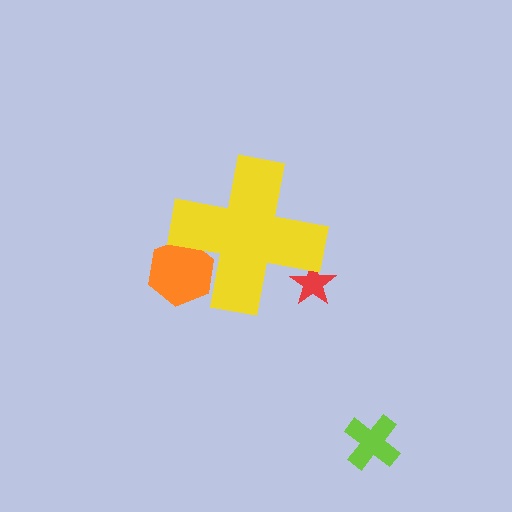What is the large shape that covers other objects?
A yellow cross.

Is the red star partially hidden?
Yes, the red star is partially hidden behind the yellow cross.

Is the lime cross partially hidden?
No, the lime cross is fully visible.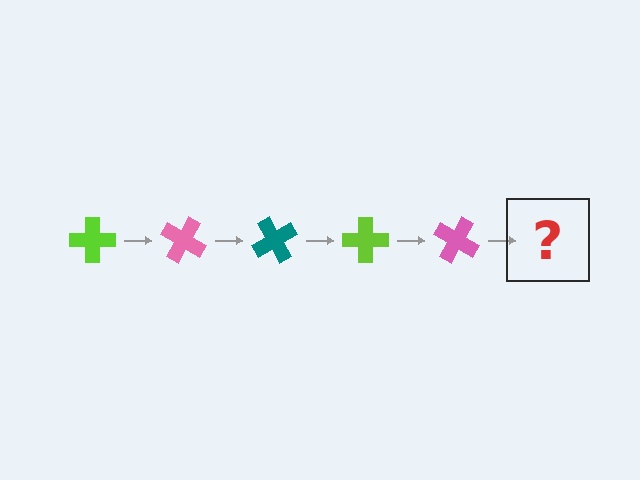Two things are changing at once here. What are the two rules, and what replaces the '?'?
The two rules are that it rotates 30 degrees each step and the color cycles through lime, pink, and teal. The '?' should be a teal cross, rotated 150 degrees from the start.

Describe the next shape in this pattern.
It should be a teal cross, rotated 150 degrees from the start.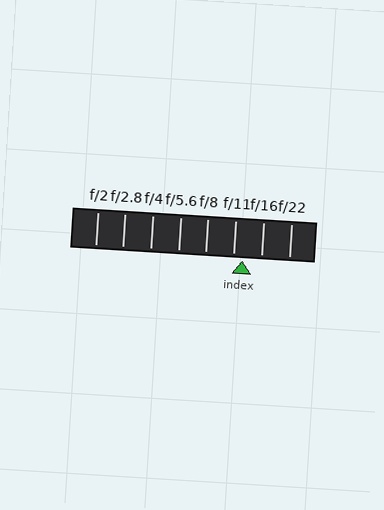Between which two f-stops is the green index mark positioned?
The index mark is between f/11 and f/16.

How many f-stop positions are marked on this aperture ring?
There are 8 f-stop positions marked.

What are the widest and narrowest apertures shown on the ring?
The widest aperture shown is f/2 and the narrowest is f/22.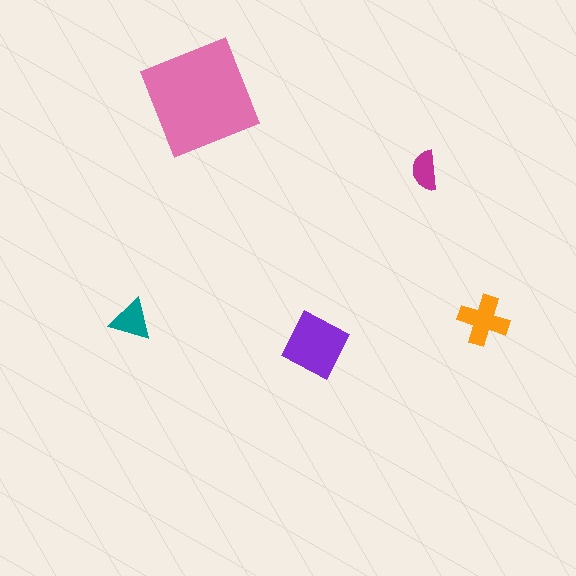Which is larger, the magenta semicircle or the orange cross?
The orange cross.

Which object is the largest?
The pink square.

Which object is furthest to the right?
The orange cross is rightmost.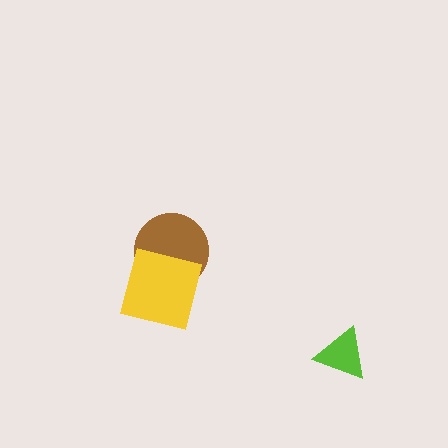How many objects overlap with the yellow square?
1 object overlaps with the yellow square.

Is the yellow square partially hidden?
No, no other shape covers it.